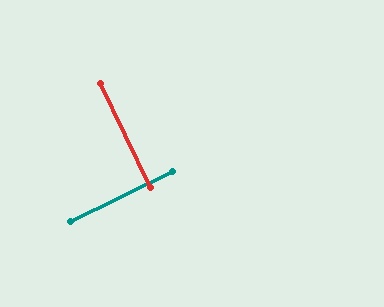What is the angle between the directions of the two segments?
Approximately 89 degrees.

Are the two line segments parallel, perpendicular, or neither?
Perpendicular — they meet at approximately 89°.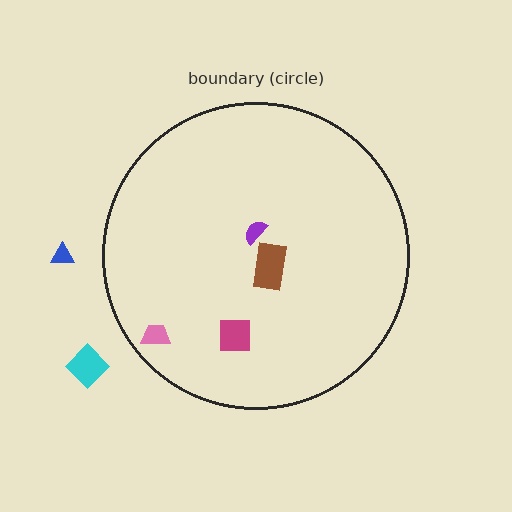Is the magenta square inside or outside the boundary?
Inside.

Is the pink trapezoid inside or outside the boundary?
Inside.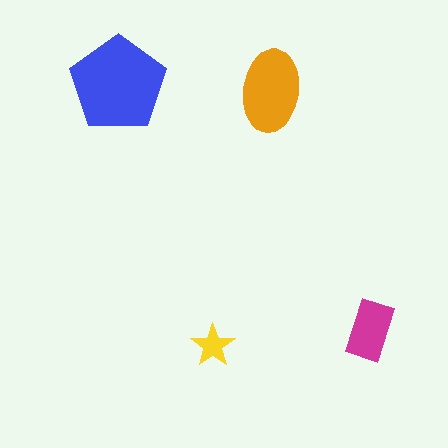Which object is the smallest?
The yellow star.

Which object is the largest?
The blue pentagon.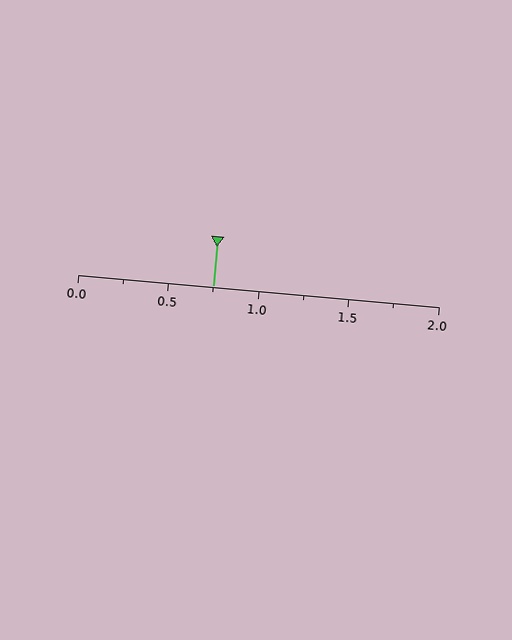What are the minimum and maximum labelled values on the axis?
The axis runs from 0.0 to 2.0.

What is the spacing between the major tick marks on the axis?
The major ticks are spaced 0.5 apart.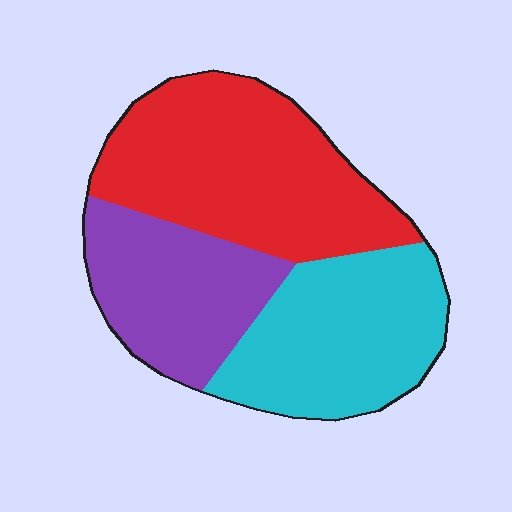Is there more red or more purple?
Red.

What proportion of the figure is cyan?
Cyan covers roughly 30% of the figure.